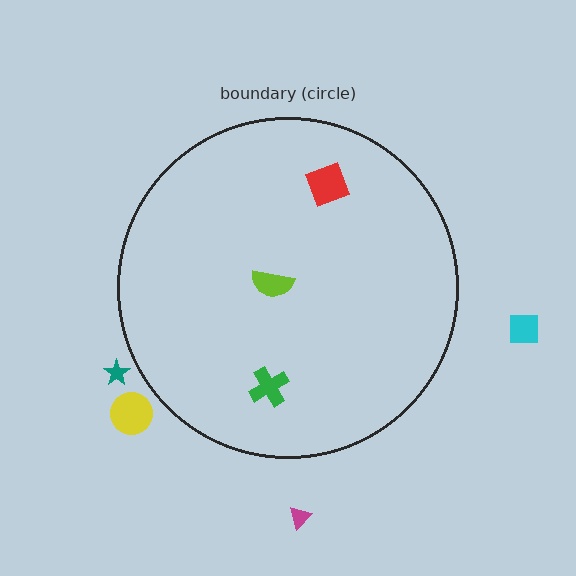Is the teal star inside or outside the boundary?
Outside.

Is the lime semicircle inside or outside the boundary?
Inside.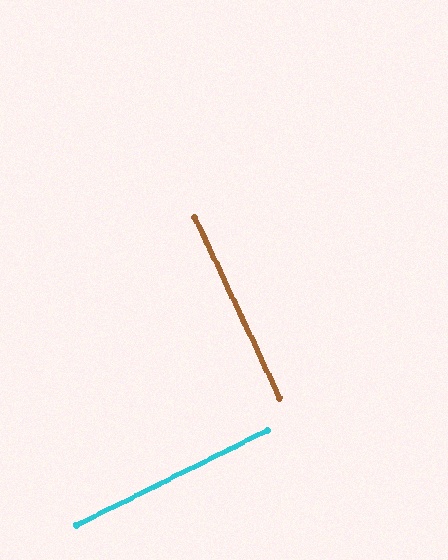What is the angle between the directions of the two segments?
Approximately 89 degrees.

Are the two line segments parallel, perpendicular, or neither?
Perpendicular — they meet at approximately 89°.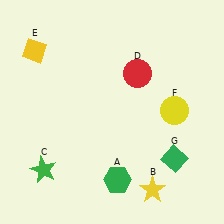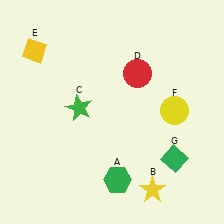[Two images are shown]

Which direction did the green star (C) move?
The green star (C) moved up.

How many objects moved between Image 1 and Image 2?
1 object moved between the two images.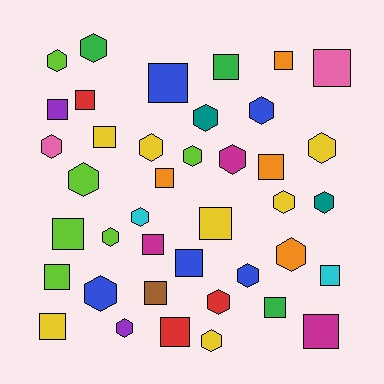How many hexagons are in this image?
There are 20 hexagons.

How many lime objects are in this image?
There are 6 lime objects.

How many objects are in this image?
There are 40 objects.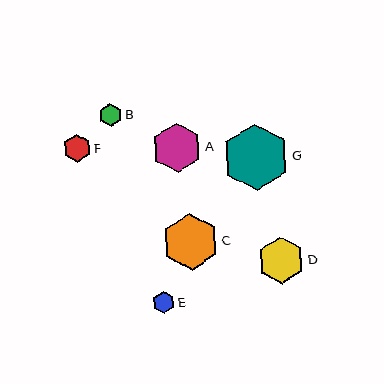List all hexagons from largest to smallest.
From largest to smallest: G, C, A, D, F, B, E.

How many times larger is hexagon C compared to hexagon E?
Hexagon C is approximately 2.6 times the size of hexagon E.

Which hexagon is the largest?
Hexagon G is the largest with a size of approximately 67 pixels.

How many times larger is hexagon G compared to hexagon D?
Hexagon G is approximately 1.4 times the size of hexagon D.